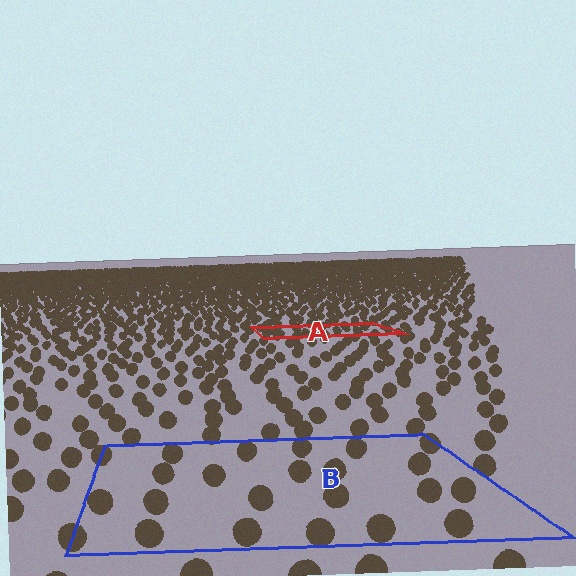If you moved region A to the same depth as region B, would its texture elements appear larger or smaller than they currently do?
They would appear larger. At a closer depth, the same texture elements are projected at a bigger on-screen size.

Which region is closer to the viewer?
Region B is closer. The texture elements there are larger and more spread out.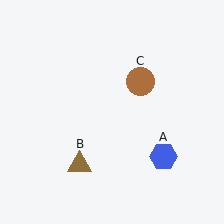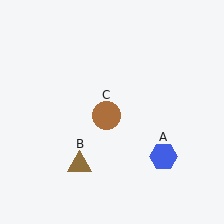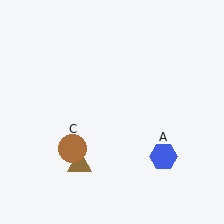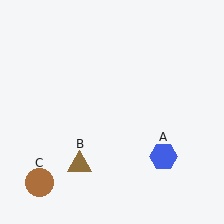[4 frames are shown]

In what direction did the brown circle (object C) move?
The brown circle (object C) moved down and to the left.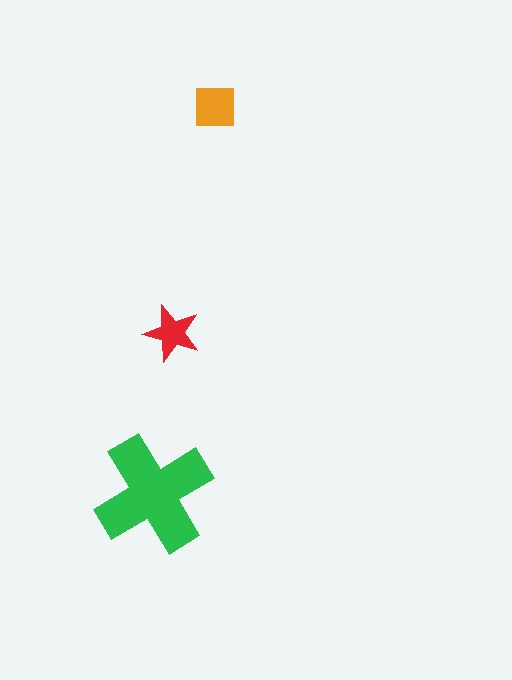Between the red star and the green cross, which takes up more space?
The green cross.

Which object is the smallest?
The red star.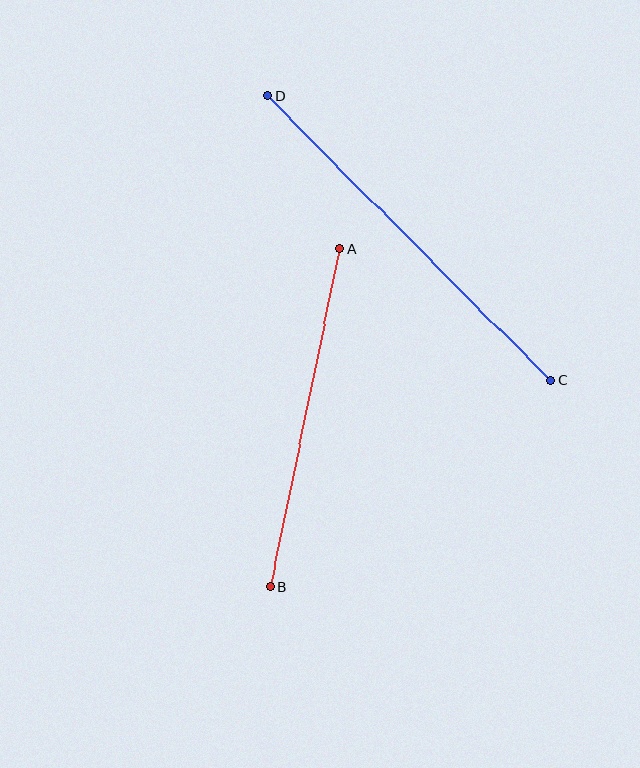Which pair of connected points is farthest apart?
Points C and D are farthest apart.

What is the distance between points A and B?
The distance is approximately 346 pixels.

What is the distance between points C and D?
The distance is approximately 402 pixels.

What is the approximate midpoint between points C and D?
The midpoint is at approximately (409, 238) pixels.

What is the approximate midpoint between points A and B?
The midpoint is at approximately (305, 418) pixels.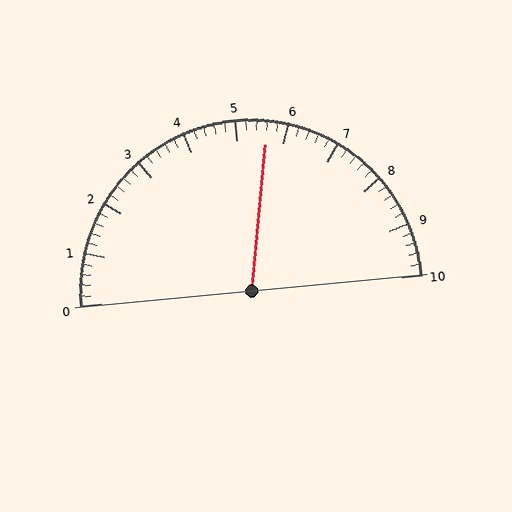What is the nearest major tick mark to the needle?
The nearest major tick mark is 6.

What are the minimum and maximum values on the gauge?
The gauge ranges from 0 to 10.